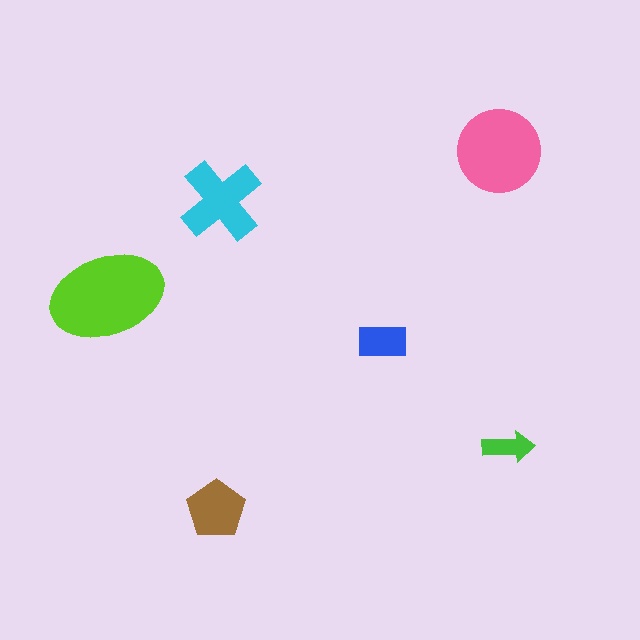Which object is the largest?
The lime ellipse.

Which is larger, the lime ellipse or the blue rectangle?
The lime ellipse.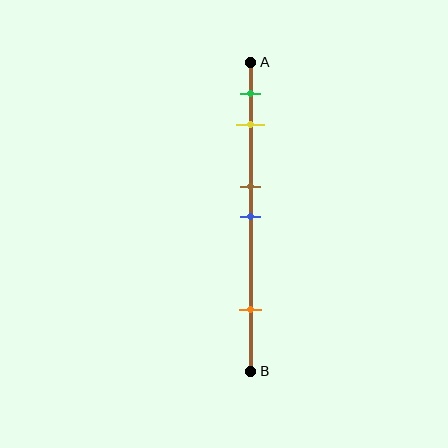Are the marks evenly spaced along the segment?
No, the marks are not evenly spaced.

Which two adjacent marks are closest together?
The brown and blue marks are the closest adjacent pair.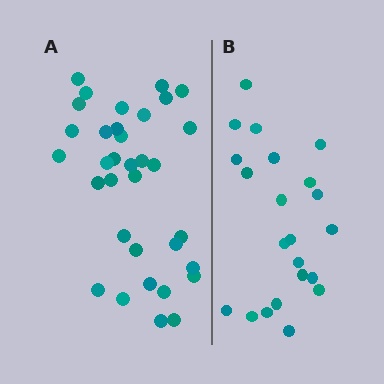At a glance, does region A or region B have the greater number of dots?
Region A (the left region) has more dots.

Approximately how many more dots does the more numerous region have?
Region A has roughly 12 or so more dots than region B.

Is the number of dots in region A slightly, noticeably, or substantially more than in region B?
Region A has substantially more. The ratio is roughly 1.5 to 1.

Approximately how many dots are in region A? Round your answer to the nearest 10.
About 30 dots. (The exact count is 34, which rounds to 30.)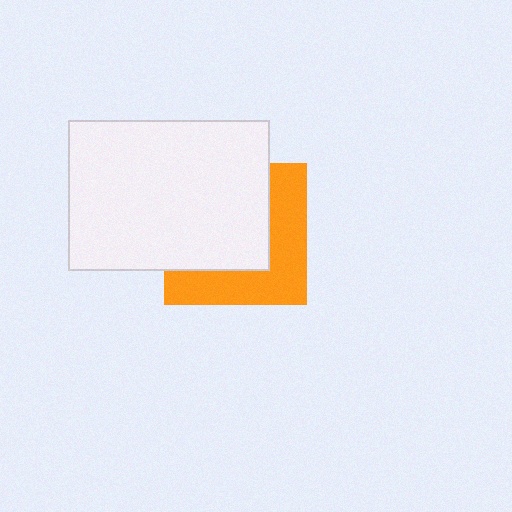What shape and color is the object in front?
The object in front is a white rectangle.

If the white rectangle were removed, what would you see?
You would see the complete orange square.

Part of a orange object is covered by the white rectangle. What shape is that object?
It is a square.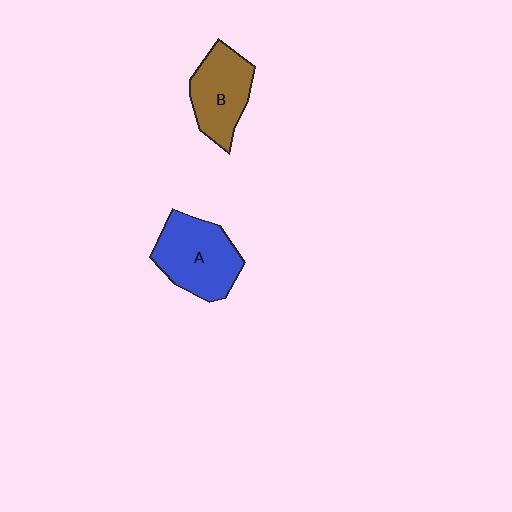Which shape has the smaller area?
Shape B (brown).